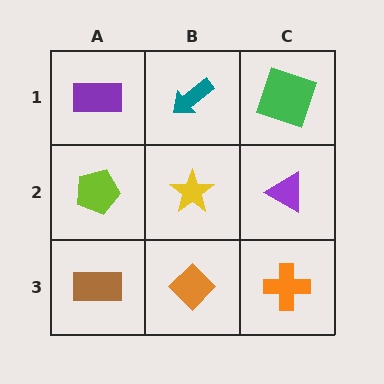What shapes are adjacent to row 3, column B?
A yellow star (row 2, column B), a brown rectangle (row 3, column A), an orange cross (row 3, column C).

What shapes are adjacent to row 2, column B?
A teal arrow (row 1, column B), an orange diamond (row 3, column B), a lime pentagon (row 2, column A), a purple triangle (row 2, column C).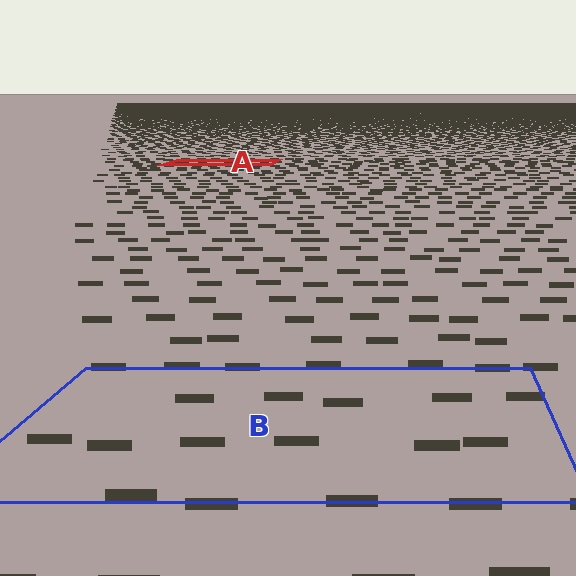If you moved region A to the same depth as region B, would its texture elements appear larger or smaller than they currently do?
They would appear larger. At a closer depth, the same texture elements are projected at a bigger on-screen size.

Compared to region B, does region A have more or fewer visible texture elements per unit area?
Region A has more texture elements per unit area — they are packed more densely because it is farther away.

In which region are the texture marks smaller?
The texture marks are smaller in region A, because it is farther away.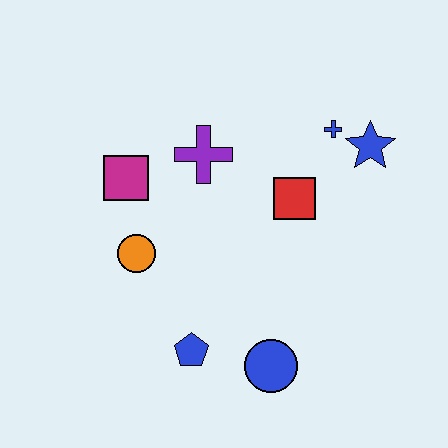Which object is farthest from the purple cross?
The blue circle is farthest from the purple cross.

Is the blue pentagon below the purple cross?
Yes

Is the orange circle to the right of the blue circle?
No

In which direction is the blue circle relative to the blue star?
The blue circle is below the blue star.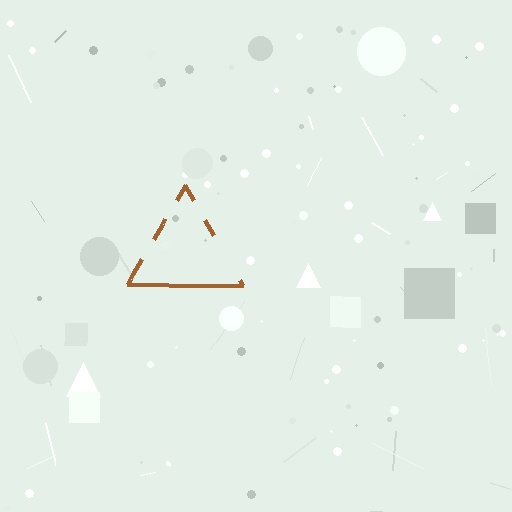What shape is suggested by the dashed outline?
The dashed outline suggests a triangle.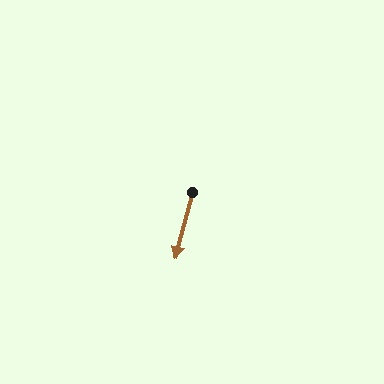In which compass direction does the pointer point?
South.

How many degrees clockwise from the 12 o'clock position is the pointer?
Approximately 195 degrees.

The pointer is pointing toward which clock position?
Roughly 6 o'clock.